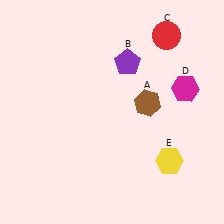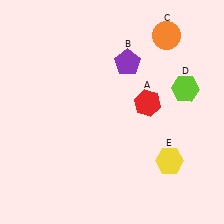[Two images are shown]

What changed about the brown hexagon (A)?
In Image 1, A is brown. In Image 2, it changed to red.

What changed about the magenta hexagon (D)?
In Image 1, D is magenta. In Image 2, it changed to lime.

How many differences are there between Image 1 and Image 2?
There are 3 differences between the two images.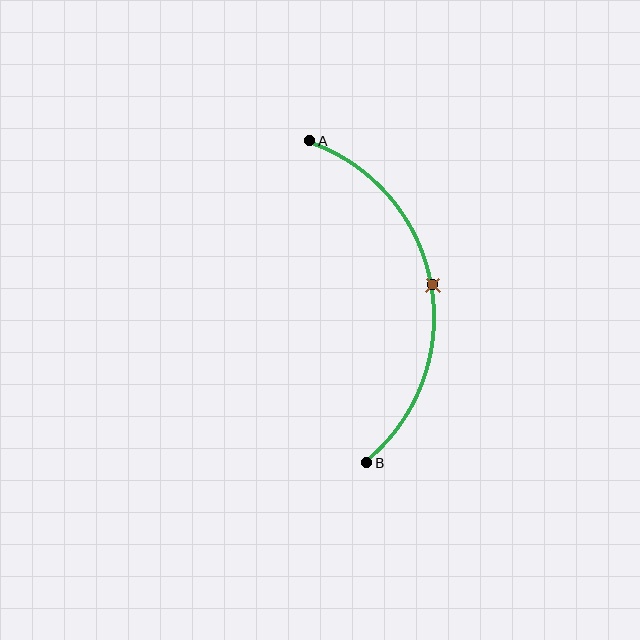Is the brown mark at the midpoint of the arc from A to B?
Yes. The brown mark lies on the arc at equal arc-length from both A and B — it is the arc midpoint.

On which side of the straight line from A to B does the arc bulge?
The arc bulges to the right of the straight line connecting A and B.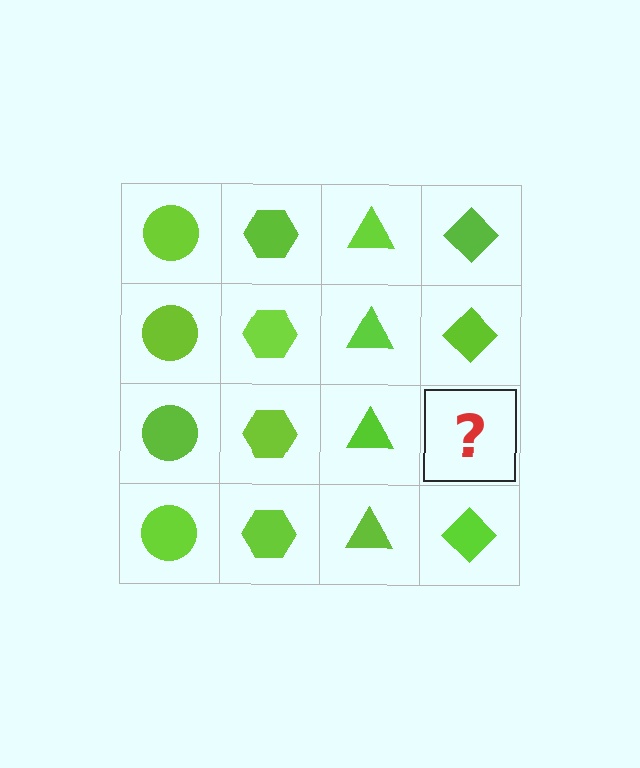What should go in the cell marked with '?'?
The missing cell should contain a lime diamond.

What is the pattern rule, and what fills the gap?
The rule is that each column has a consistent shape. The gap should be filled with a lime diamond.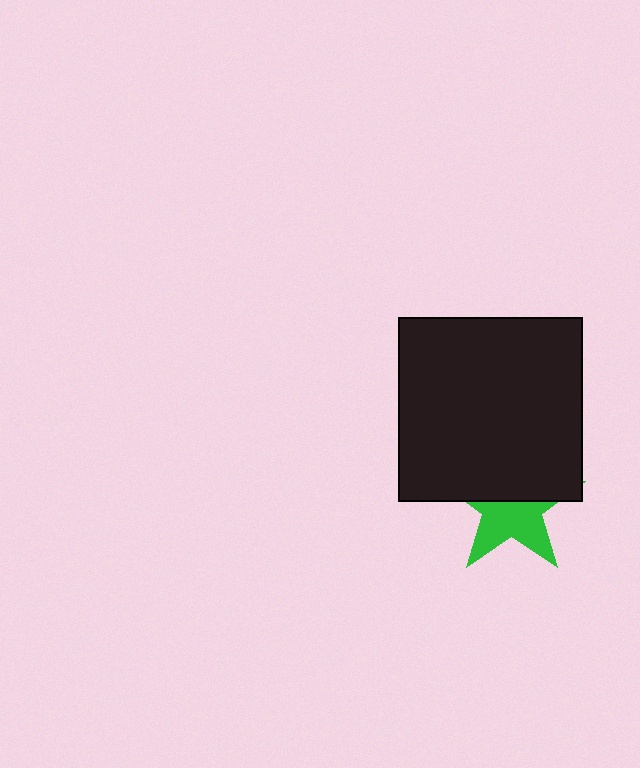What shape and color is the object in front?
The object in front is a black square.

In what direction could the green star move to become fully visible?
The green star could move down. That would shift it out from behind the black square entirely.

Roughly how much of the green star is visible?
About half of it is visible (roughly 51%).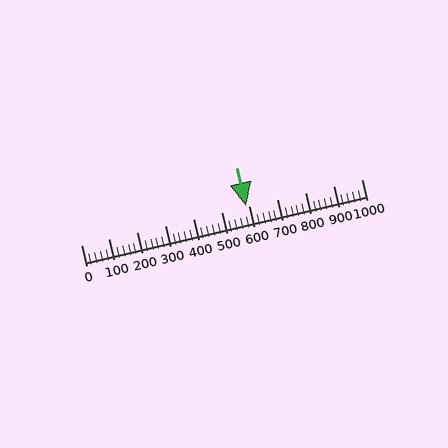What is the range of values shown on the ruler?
The ruler shows values from 0 to 1000.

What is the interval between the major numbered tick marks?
The major tick marks are spaced 100 units apart.